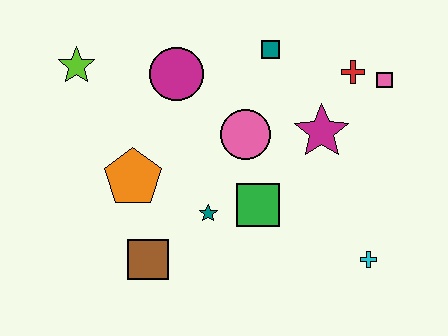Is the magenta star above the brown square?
Yes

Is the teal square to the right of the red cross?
No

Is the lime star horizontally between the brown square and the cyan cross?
No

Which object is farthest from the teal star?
The pink square is farthest from the teal star.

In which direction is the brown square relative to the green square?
The brown square is to the left of the green square.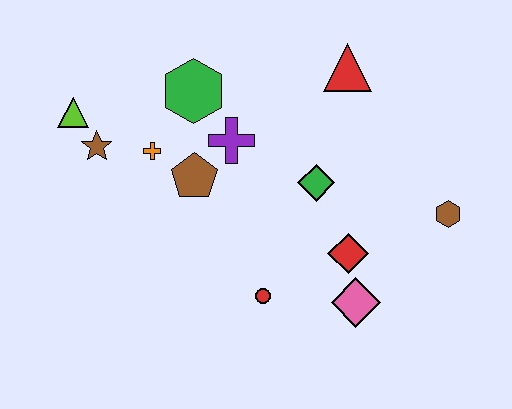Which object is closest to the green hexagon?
The purple cross is closest to the green hexagon.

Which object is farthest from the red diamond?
The lime triangle is farthest from the red diamond.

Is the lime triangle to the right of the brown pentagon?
No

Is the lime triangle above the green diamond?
Yes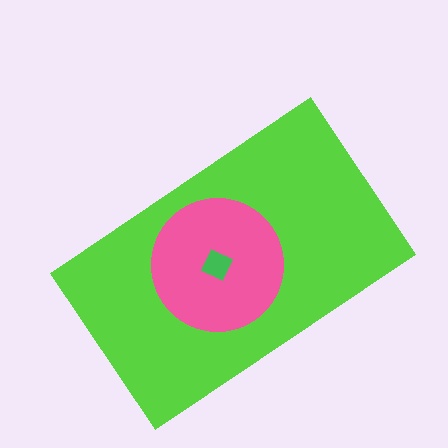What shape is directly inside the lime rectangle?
The pink circle.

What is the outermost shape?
The lime rectangle.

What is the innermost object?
The green diamond.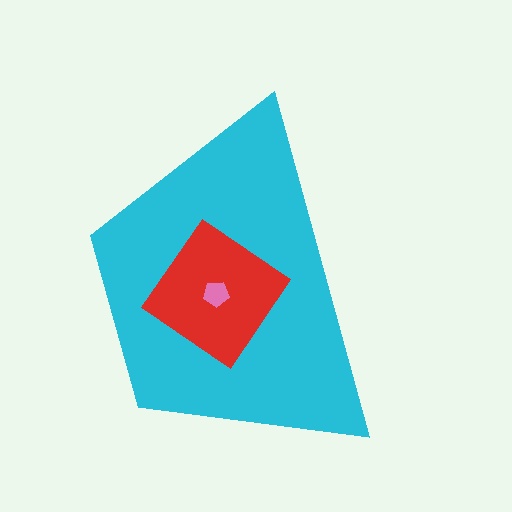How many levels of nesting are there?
3.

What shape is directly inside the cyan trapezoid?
The red diamond.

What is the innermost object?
The pink pentagon.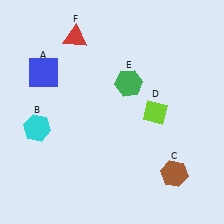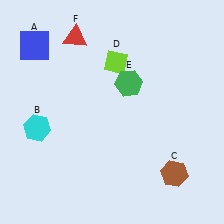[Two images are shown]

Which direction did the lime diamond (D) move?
The lime diamond (D) moved up.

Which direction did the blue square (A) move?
The blue square (A) moved up.